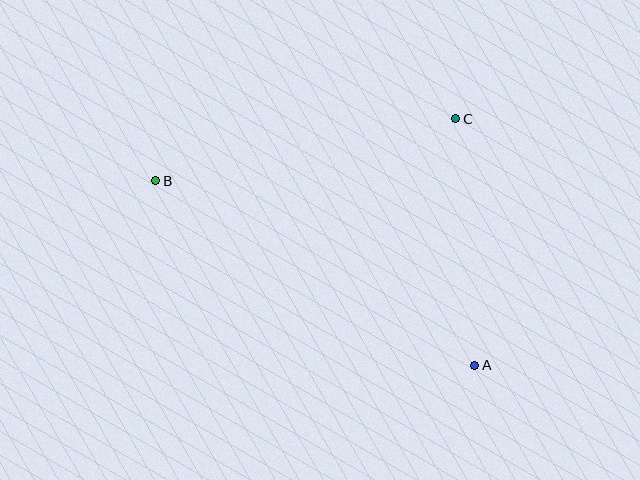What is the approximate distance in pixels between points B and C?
The distance between B and C is approximately 306 pixels.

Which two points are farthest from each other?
Points A and B are farthest from each other.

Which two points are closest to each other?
Points A and C are closest to each other.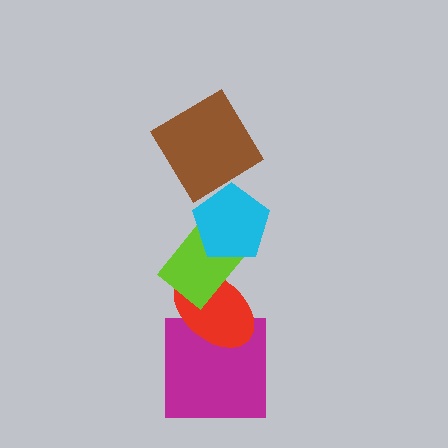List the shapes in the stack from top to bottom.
From top to bottom: the brown diamond, the cyan pentagon, the lime rectangle, the red ellipse, the magenta square.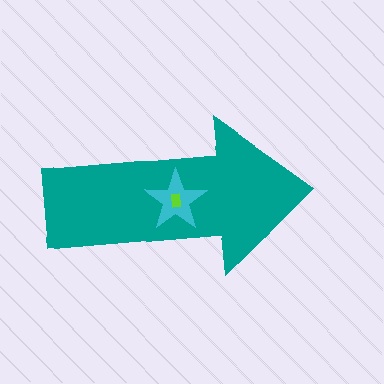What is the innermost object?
The lime rectangle.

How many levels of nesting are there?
3.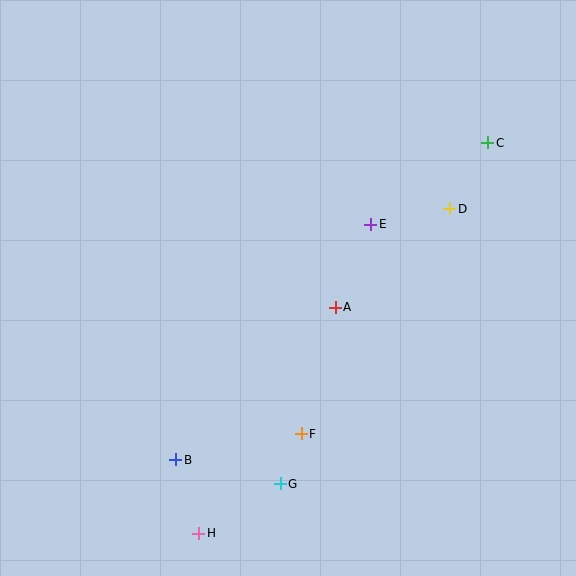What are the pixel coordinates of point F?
Point F is at (301, 434).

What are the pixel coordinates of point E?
Point E is at (371, 224).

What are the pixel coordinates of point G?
Point G is at (280, 484).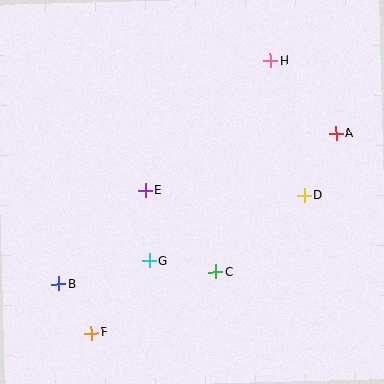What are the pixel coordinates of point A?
Point A is at (336, 134).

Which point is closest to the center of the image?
Point E at (145, 190) is closest to the center.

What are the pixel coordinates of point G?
Point G is at (149, 261).